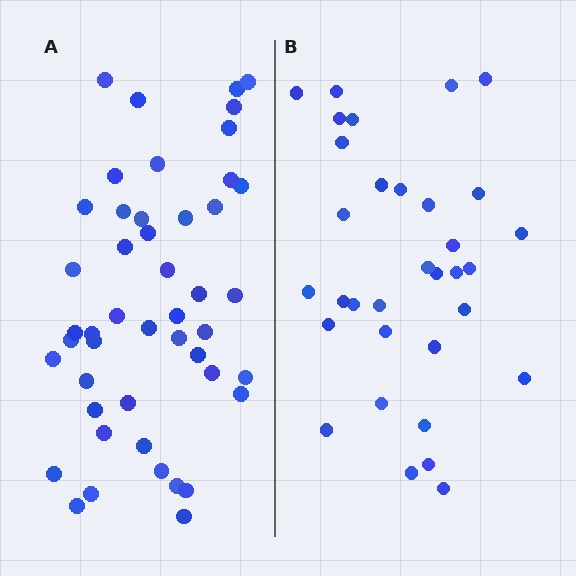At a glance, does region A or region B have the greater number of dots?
Region A (the left region) has more dots.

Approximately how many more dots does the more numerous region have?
Region A has approximately 15 more dots than region B.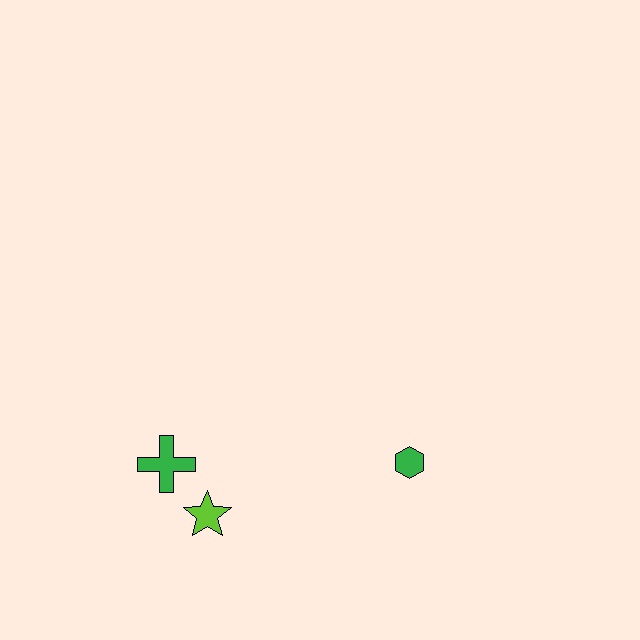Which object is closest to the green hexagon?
The lime star is closest to the green hexagon.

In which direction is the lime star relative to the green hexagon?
The lime star is to the left of the green hexagon.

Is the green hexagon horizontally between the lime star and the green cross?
No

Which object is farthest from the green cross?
The green hexagon is farthest from the green cross.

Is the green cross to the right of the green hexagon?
No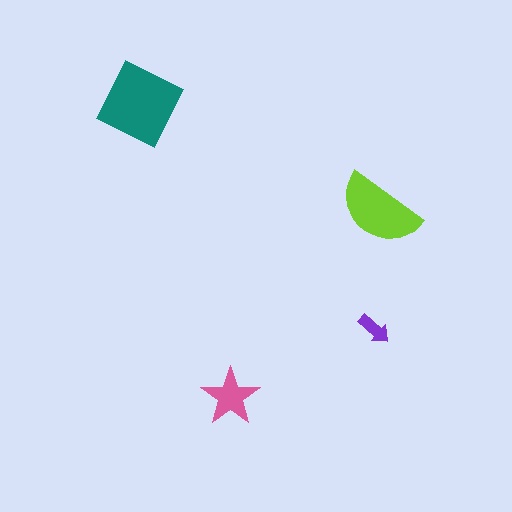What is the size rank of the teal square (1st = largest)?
1st.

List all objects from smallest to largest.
The purple arrow, the pink star, the lime semicircle, the teal square.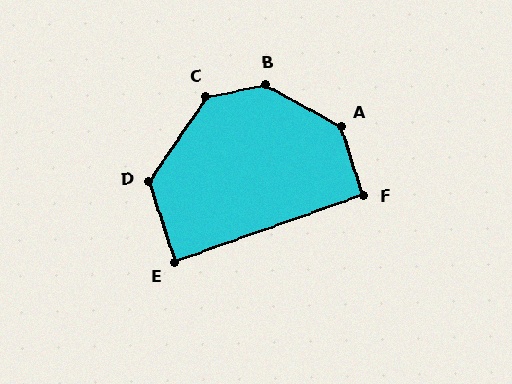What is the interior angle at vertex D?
Approximately 129 degrees (obtuse).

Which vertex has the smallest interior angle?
E, at approximately 88 degrees.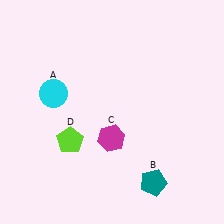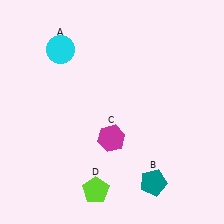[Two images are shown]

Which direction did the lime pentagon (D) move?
The lime pentagon (D) moved down.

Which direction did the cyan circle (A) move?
The cyan circle (A) moved up.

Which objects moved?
The objects that moved are: the cyan circle (A), the lime pentagon (D).